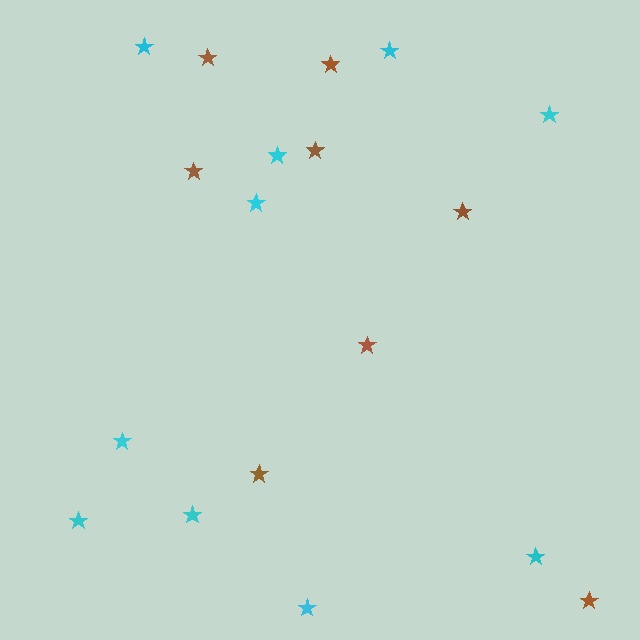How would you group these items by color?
There are 2 groups: one group of cyan stars (10) and one group of brown stars (8).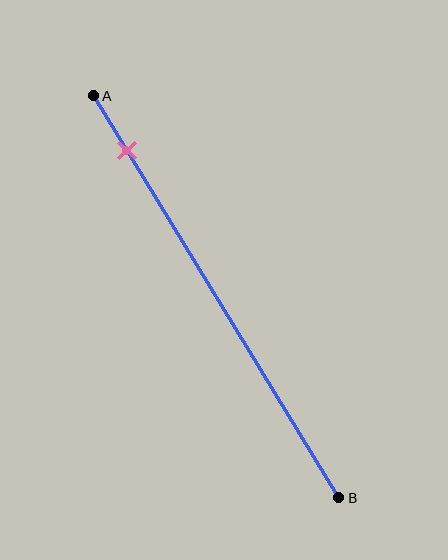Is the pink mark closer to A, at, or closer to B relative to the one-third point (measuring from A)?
The pink mark is closer to point A than the one-third point of segment AB.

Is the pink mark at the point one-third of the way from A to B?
No, the mark is at about 15% from A, not at the 33% one-third point.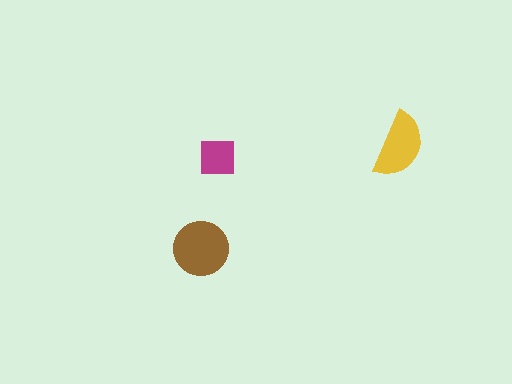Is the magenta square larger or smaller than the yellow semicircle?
Smaller.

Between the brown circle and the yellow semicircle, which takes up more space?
The brown circle.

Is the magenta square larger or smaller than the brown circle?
Smaller.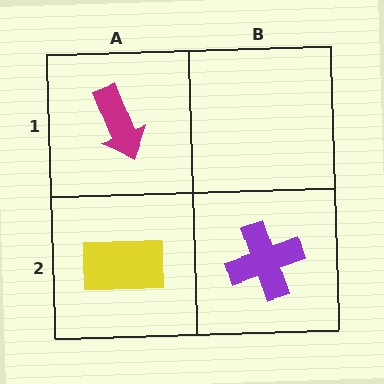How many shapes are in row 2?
2 shapes.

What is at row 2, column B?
A purple cross.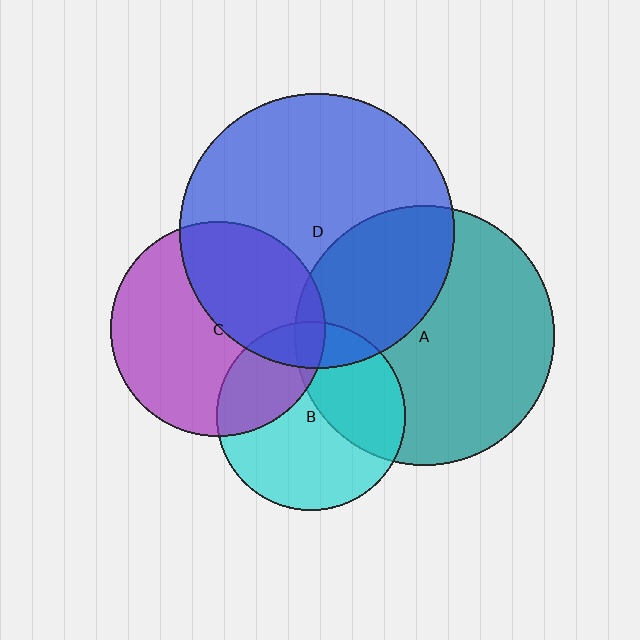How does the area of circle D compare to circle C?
Approximately 1.6 times.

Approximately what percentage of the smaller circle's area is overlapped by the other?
Approximately 30%.